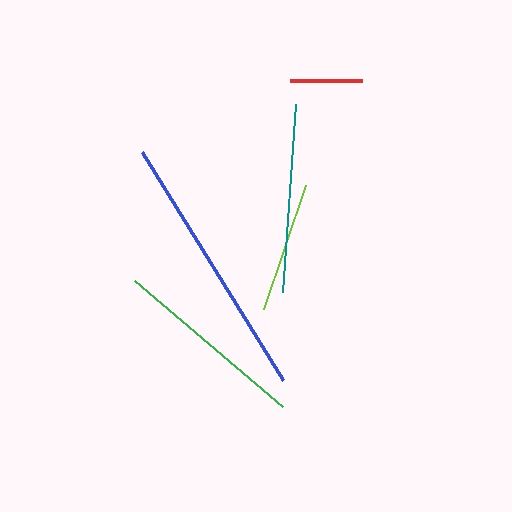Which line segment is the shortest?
The red line is the shortest at approximately 72 pixels.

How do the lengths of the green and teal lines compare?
The green and teal lines are approximately the same length.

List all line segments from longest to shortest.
From longest to shortest: blue, green, teal, lime, red.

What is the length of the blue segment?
The blue segment is approximately 268 pixels long.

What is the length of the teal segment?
The teal segment is approximately 188 pixels long.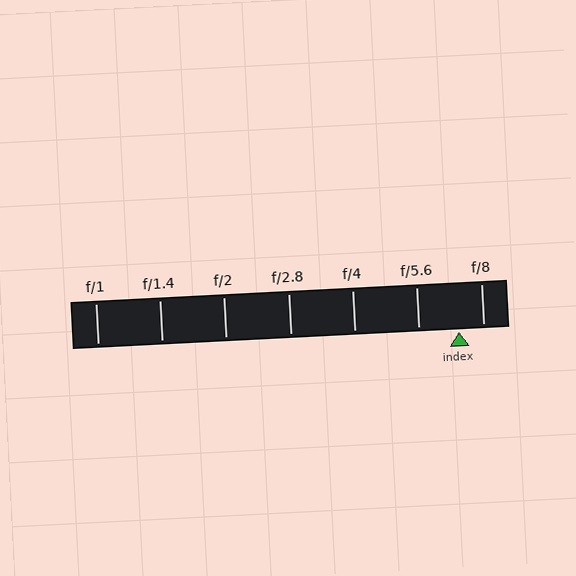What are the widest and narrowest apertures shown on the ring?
The widest aperture shown is f/1 and the narrowest is f/8.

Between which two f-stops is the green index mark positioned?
The index mark is between f/5.6 and f/8.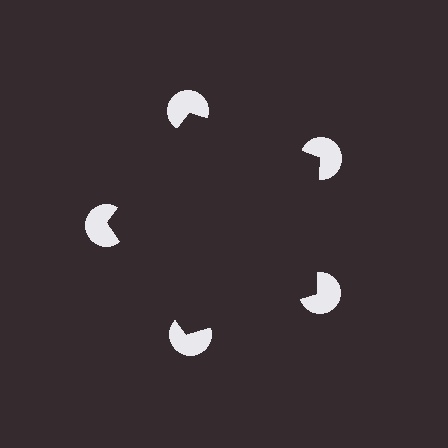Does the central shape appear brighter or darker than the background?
It typically appears slightly darker than the background, even though no actual brightness change is drawn.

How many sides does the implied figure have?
5 sides.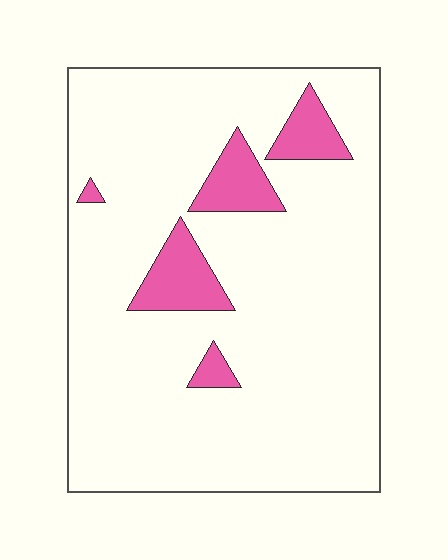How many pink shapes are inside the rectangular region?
5.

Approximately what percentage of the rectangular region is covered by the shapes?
Approximately 10%.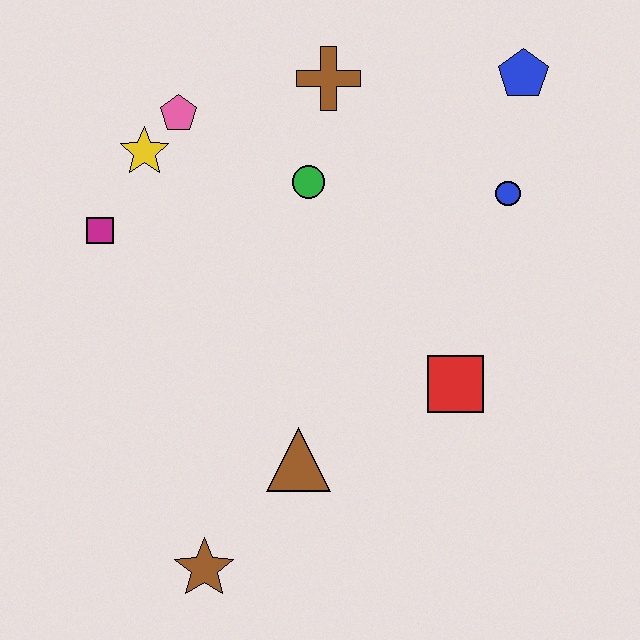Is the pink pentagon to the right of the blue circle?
No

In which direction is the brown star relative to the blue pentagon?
The brown star is below the blue pentagon.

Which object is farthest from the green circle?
The brown star is farthest from the green circle.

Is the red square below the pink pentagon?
Yes